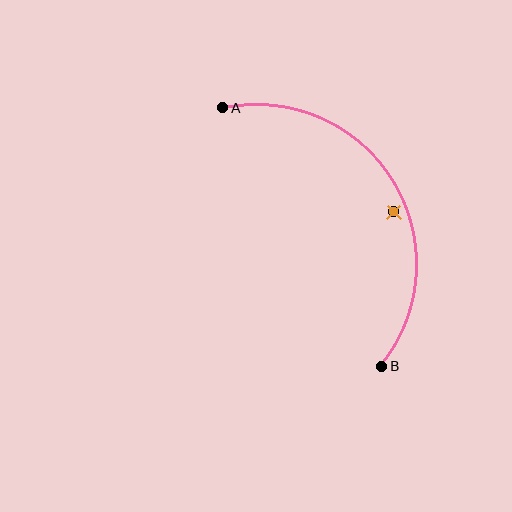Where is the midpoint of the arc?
The arc midpoint is the point on the curve farthest from the straight line joining A and B. It sits to the right of that line.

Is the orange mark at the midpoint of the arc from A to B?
No — the orange mark does not lie on the arc at all. It sits slightly inside the curve.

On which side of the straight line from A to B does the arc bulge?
The arc bulges to the right of the straight line connecting A and B.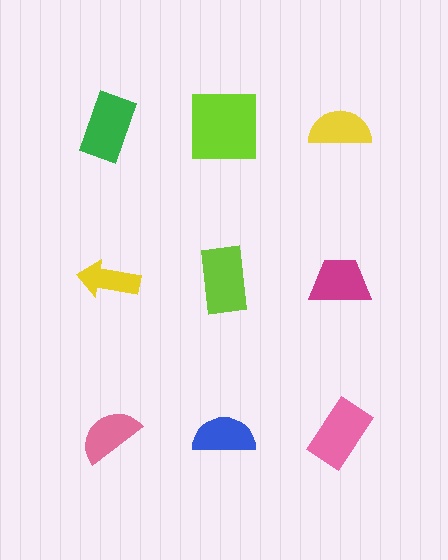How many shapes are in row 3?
3 shapes.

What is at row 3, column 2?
A blue semicircle.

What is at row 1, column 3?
A yellow semicircle.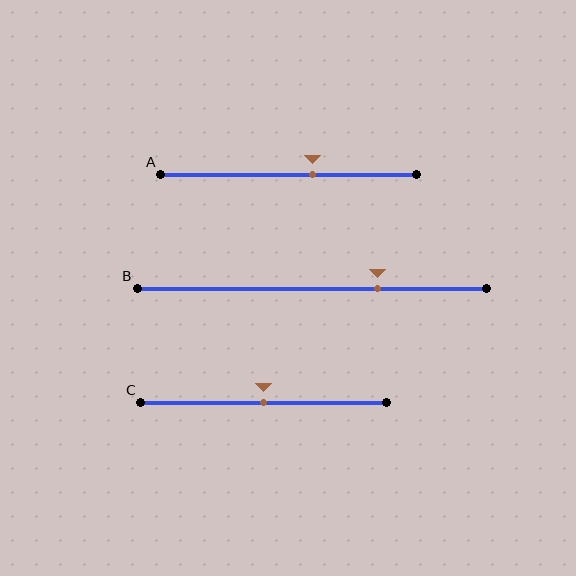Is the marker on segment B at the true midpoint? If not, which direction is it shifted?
No, the marker on segment B is shifted to the right by about 19% of the segment length.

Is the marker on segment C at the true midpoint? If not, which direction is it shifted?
Yes, the marker on segment C is at the true midpoint.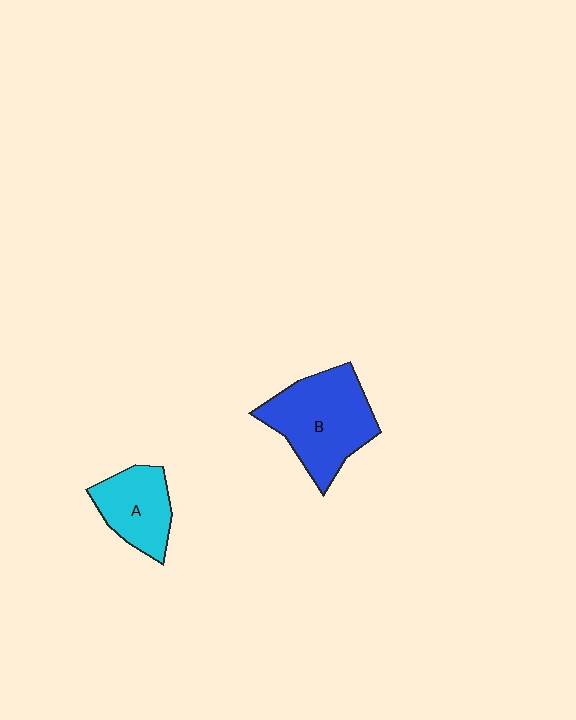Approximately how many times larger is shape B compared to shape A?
Approximately 1.6 times.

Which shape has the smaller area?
Shape A (cyan).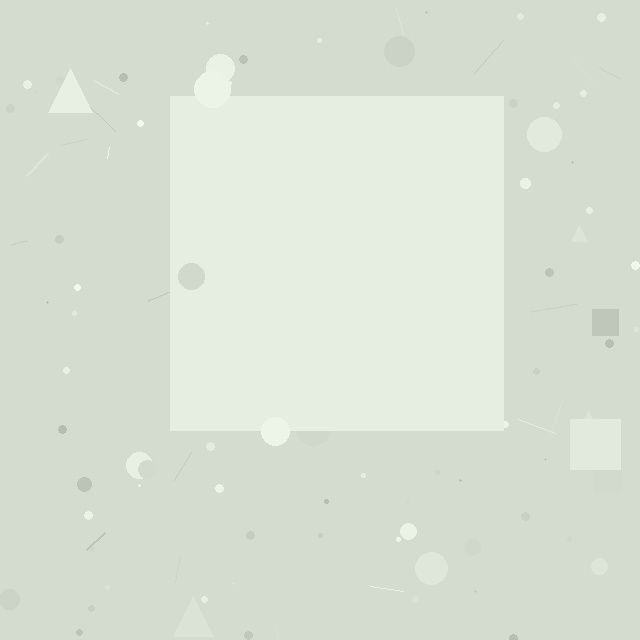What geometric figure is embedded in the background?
A square is embedded in the background.